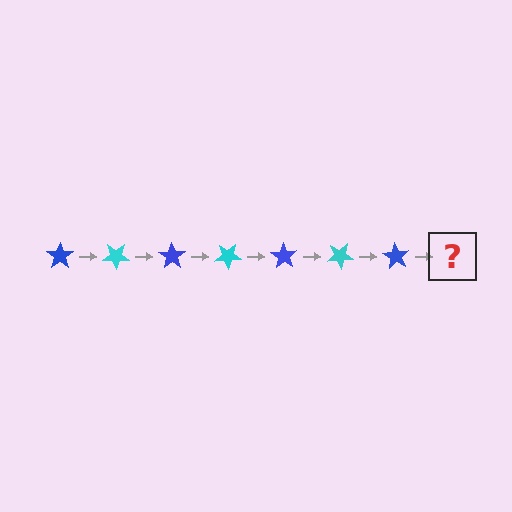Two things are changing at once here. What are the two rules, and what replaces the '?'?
The two rules are that it rotates 35 degrees each step and the color cycles through blue and cyan. The '?' should be a cyan star, rotated 245 degrees from the start.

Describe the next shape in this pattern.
It should be a cyan star, rotated 245 degrees from the start.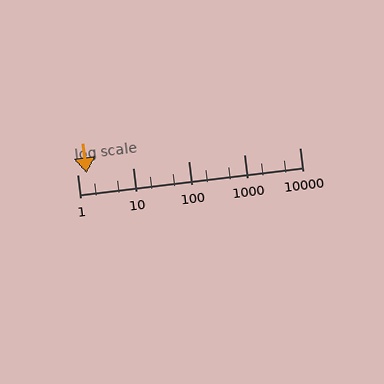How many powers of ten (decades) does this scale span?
The scale spans 4 decades, from 1 to 10000.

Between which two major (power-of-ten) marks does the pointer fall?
The pointer is between 1 and 10.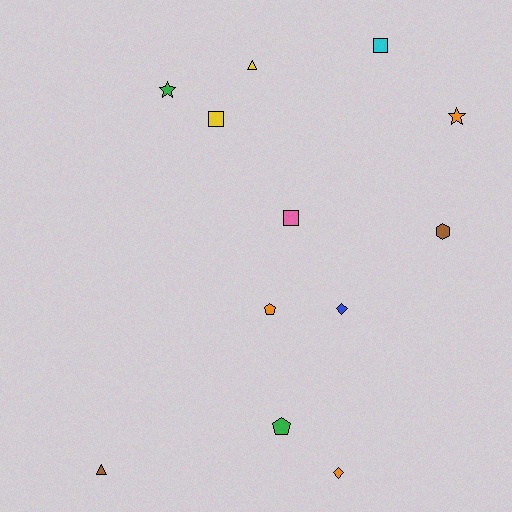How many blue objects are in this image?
There is 1 blue object.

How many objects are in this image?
There are 12 objects.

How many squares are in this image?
There are 3 squares.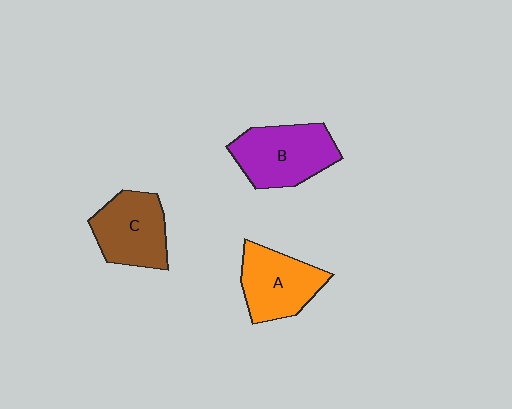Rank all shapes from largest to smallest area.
From largest to smallest: B (purple), A (orange), C (brown).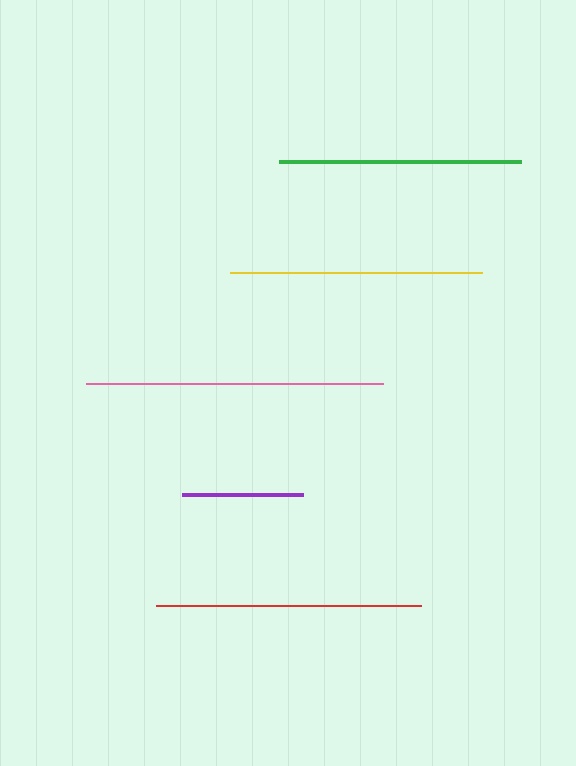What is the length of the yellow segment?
The yellow segment is approximately 251 pixels long.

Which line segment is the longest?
The pink line is the longest at approximately 297 pixels.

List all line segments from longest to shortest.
From longest to shortest: pink, red, yellow, green, purple.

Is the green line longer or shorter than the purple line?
The green line is longer than the purple line.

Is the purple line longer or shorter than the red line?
The red line is longer than the purple line.